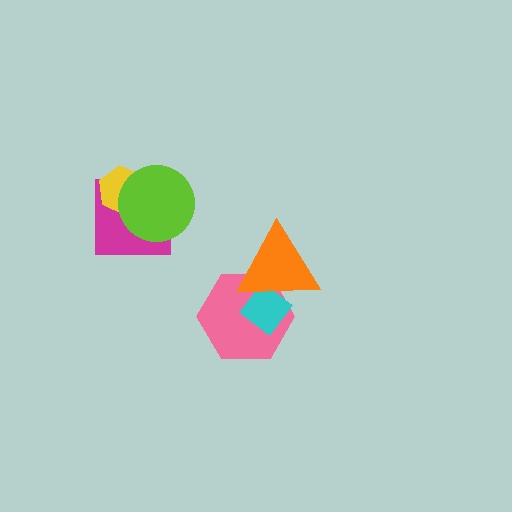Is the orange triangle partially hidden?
No, no other shape covers it.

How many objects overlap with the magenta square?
2 objects overlap with the magenta square.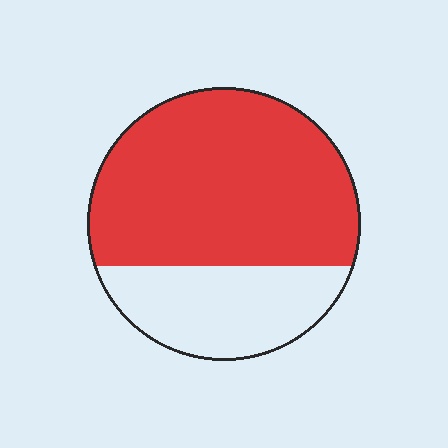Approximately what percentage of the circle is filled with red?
Approximately 70%.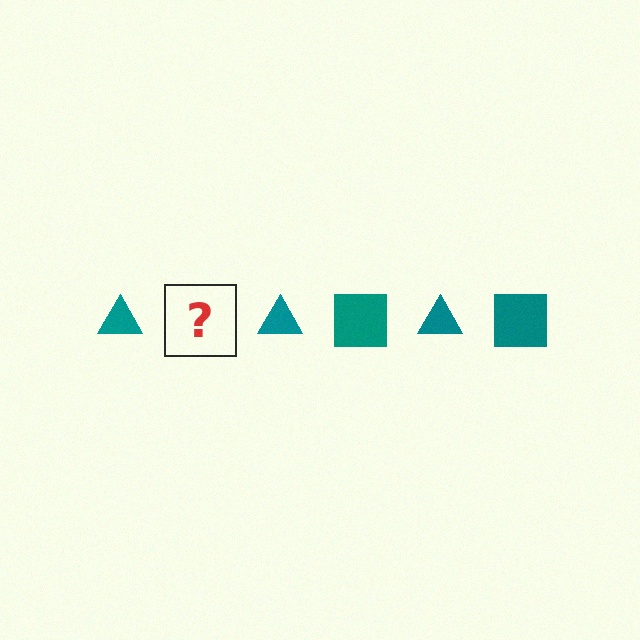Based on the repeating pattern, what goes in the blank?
The blank should be a teal square.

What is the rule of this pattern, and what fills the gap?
The rule is that the pattern cycles through triangle, square shapes in teal. The gap should be filled with a teal square.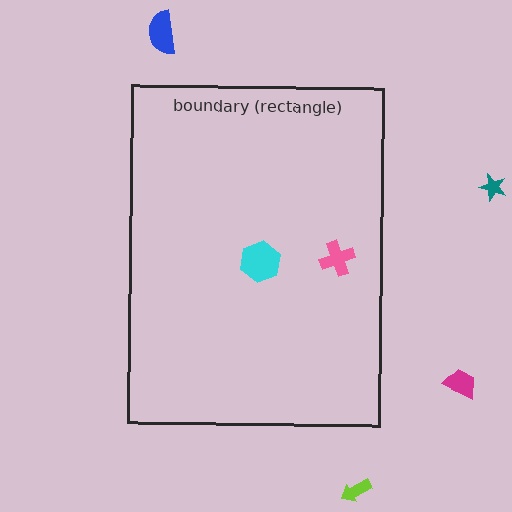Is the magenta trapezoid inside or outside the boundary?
Outside.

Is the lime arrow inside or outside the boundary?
Outside.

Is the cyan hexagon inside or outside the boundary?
Inside.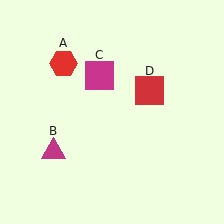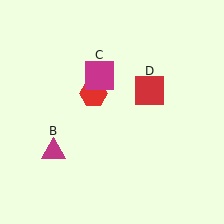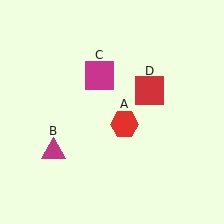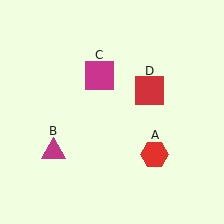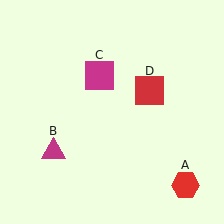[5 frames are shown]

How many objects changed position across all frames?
1 object changed position: red hexagon (object A).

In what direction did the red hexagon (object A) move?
The red hexagon (object A) moved down and to the right.